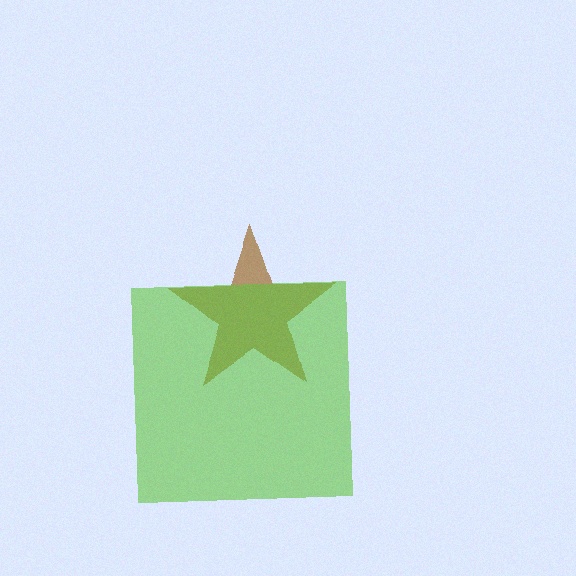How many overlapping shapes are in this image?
There are 2 overlapping shapes in the image.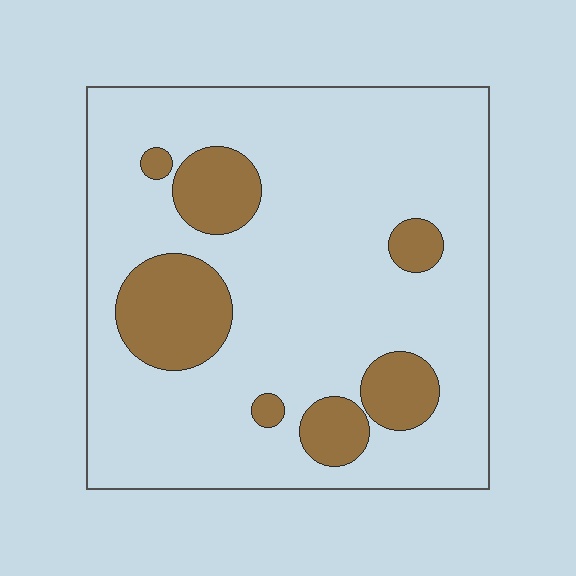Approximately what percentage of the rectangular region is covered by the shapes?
Approximately 20%.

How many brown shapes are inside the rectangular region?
7.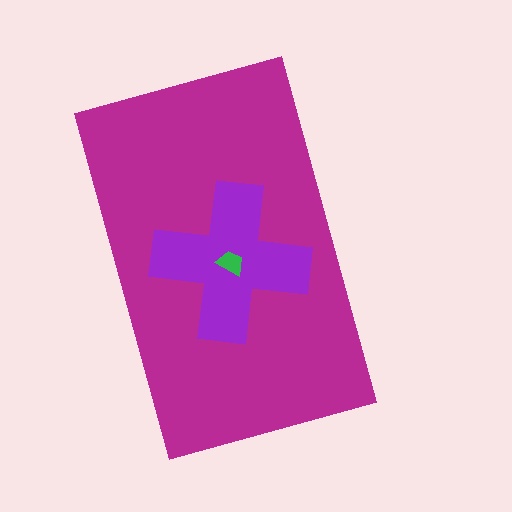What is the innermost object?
The green trapezoid.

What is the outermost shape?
The magenta rectangle.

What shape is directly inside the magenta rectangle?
The purple cross.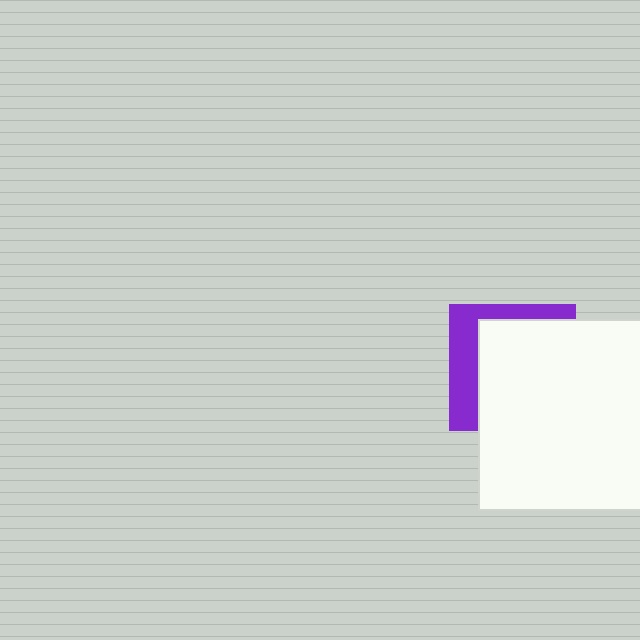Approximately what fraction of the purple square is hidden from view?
Roughly 68% of the purple square is hidden behind the white square.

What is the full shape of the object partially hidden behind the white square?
The partially hidden object is a purple square.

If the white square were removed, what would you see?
You would see the complete purple square.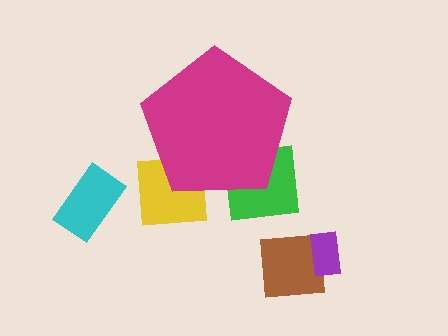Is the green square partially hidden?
Yes, the green square is partially hidden behind the magenta pentagon.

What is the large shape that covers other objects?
A magenta pentagon.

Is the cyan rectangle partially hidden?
No, the cyan rectangle is fully visible.